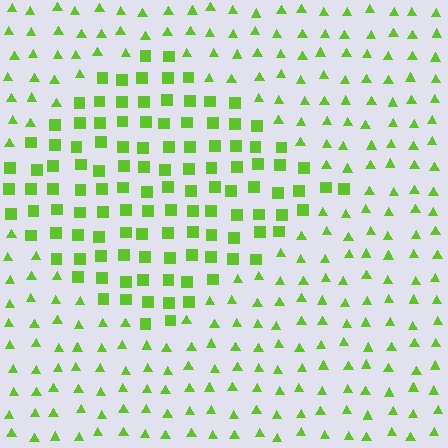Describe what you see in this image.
The image is filled with small lime elements arranged in a uniform grid. A diamond-shaped region contains squares, while the surrounding area contains triangles. The boundary is defined purely by the change in element shape.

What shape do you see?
I see a diamond.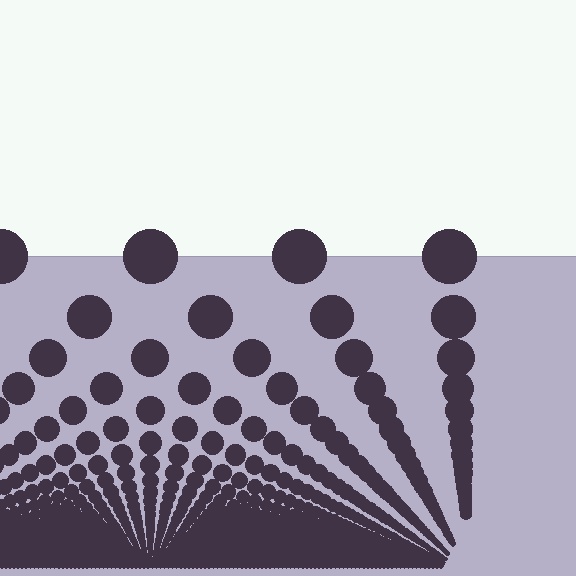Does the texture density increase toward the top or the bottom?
Density increases toward the bottom.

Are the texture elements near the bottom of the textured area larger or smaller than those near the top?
Smaller. The gradient is inverted — elements near the bottom are smaller and denser.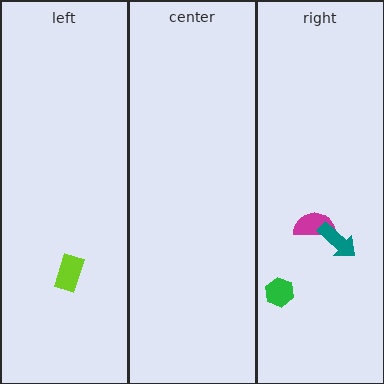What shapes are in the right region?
The magenta semicircle, the green hexagon, the teal arrow.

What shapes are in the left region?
The lime rectangle.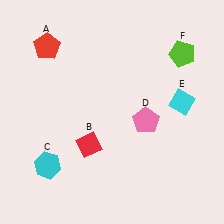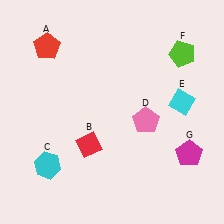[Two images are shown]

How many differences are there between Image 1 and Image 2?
There is 1 difference between the two images.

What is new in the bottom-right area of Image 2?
A magenta pentagon (G) was added in the bottom-right area of Image 2.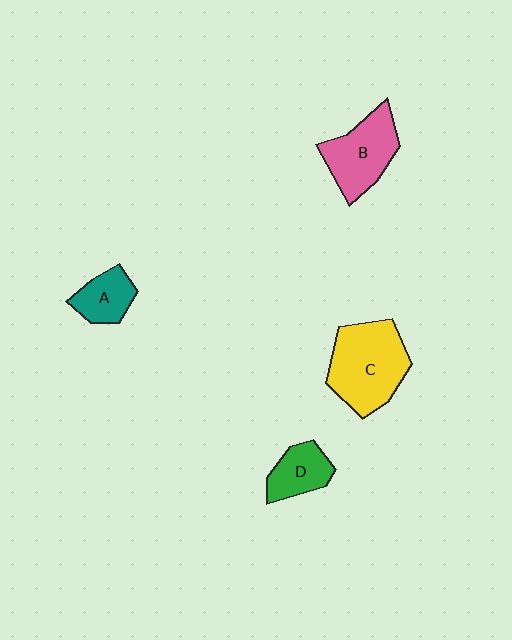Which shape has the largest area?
Shape C (yellow).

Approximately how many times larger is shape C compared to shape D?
Approximately 2.1 times.